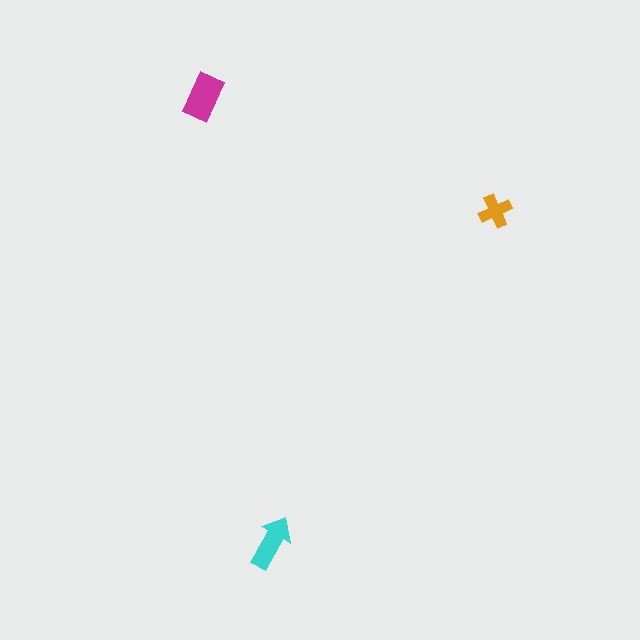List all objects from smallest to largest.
The orange cross, the cyan arrow, the magenta rectangle.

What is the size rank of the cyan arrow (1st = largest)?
2nd.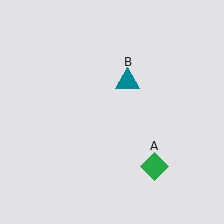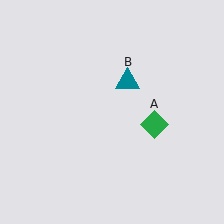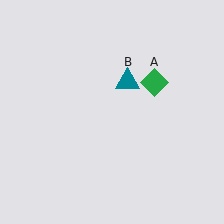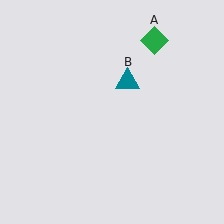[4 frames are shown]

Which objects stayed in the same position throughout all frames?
Teal triangle (object B) remained stationary.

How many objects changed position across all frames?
1 object changed position: green diamond (object A).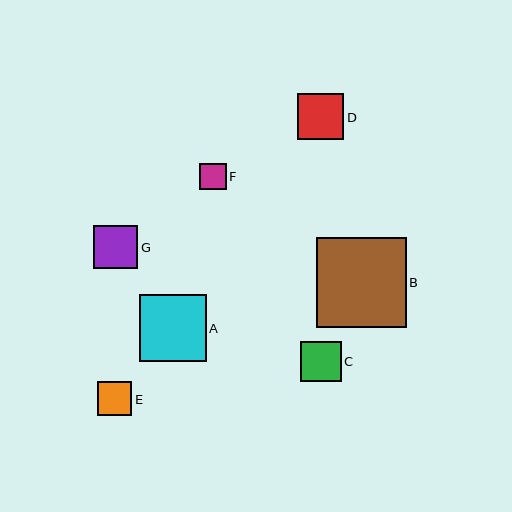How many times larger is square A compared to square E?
Square A is approximately 1.9 times the size of square E.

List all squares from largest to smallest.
From largest to smallest: B, A, D, G, C, E, F.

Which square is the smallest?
Square F is the smallest with a size of approximately 26 pixels.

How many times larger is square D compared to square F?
Square D is approximately 1.8 times the size of square F.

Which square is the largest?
Square B is the largest with a size of approximately 90 pixels.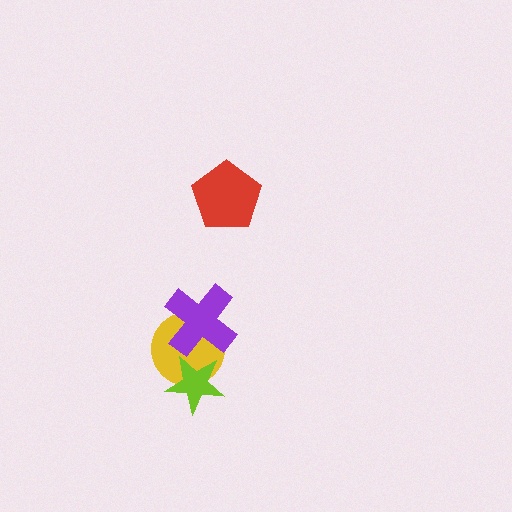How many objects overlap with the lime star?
1 object overlaps with the lime star.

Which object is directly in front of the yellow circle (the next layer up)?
The purple cross is directly in front of the yellow circle.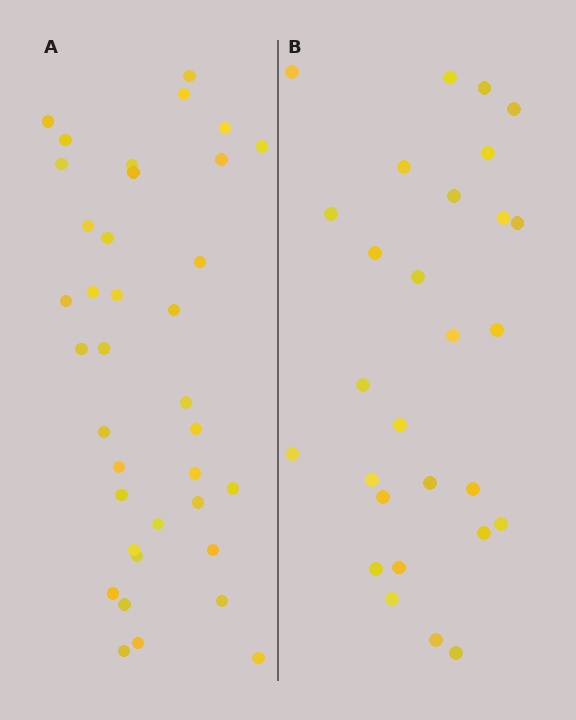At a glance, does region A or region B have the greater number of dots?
Region A (the left region) has more dots.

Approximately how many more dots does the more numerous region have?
Region A has roughly 8 or so more dots than region B.